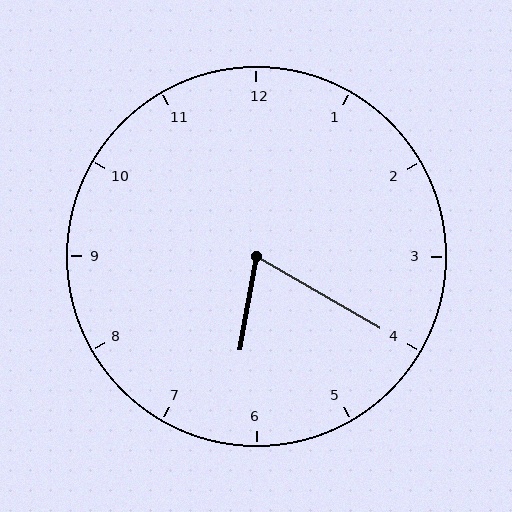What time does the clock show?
6:20.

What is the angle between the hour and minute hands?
Approximately 70 degrees.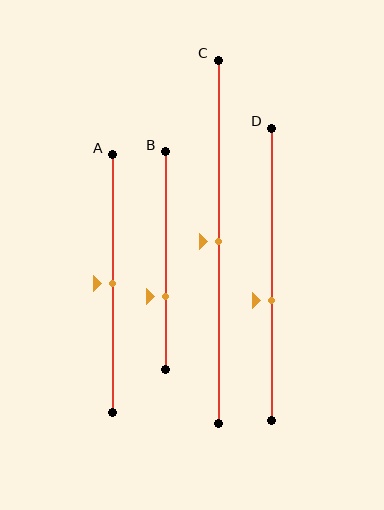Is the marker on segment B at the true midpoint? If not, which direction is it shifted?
No, the marker on segment B is shifted downward by about 16% of the segment length.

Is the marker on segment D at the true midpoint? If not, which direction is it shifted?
No, the marker on segment D is shifted downward by about 9% of the segment length.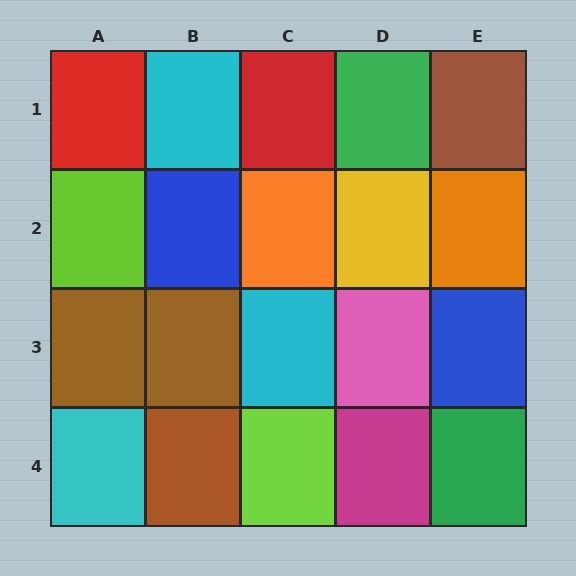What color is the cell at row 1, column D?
Green.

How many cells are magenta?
1 cell is magenta.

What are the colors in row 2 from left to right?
Lime, blue, orange, yellow, orange.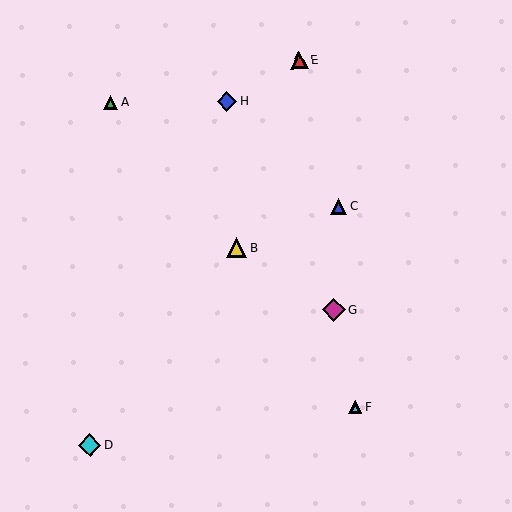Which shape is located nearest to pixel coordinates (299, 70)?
The red triangle (labeled E) at (299, 60) is nearest to that location.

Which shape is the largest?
The cyan diamond (labeled D) is the largest.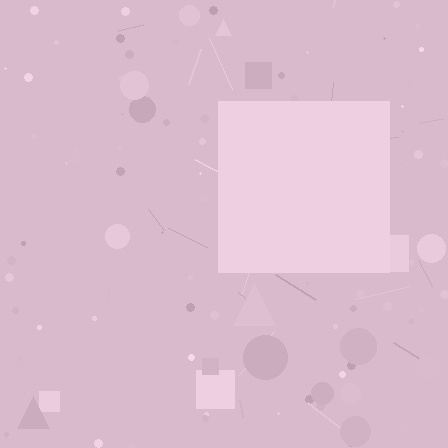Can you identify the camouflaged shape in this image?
The camouflaged shape is a square.